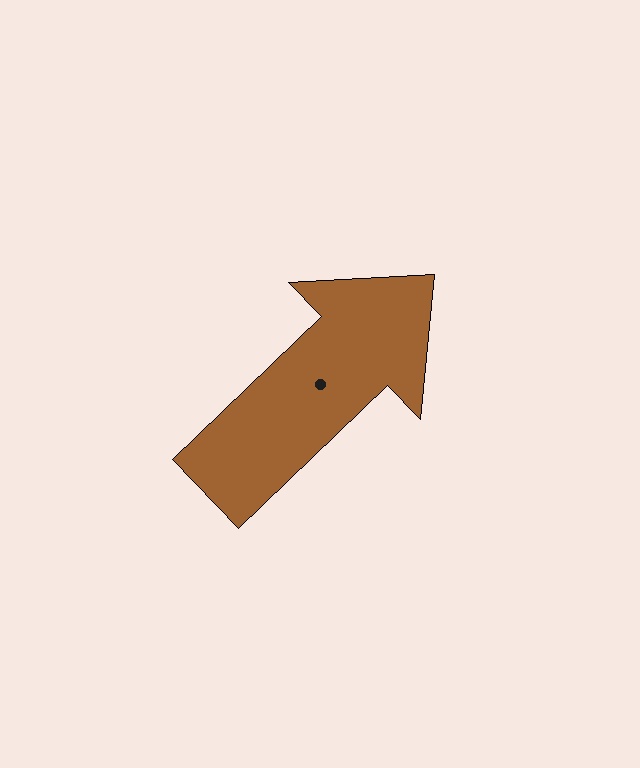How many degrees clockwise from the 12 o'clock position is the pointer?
Approximately 46 degrees.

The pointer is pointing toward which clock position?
Roughly 2 o'clock.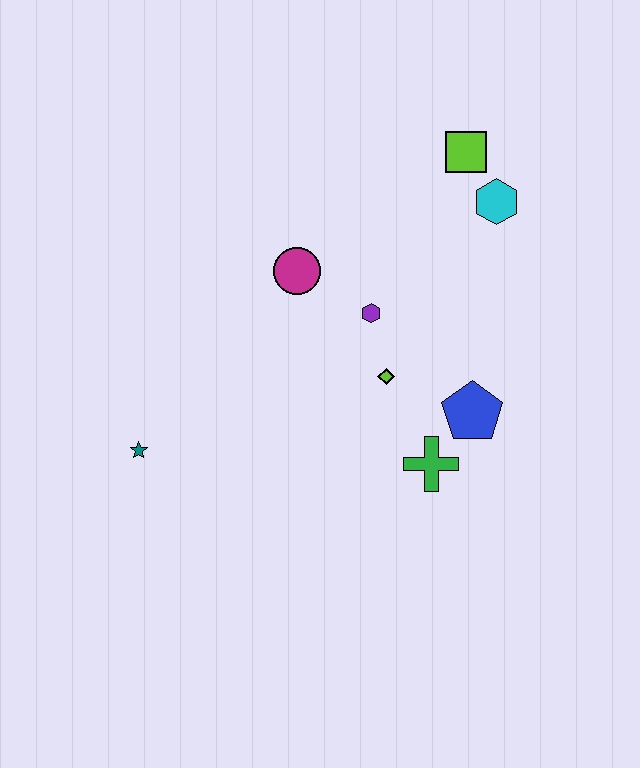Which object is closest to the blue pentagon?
The green cross is closest to the blue pentagon.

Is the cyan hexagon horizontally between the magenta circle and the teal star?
No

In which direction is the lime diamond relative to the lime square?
The lime diamond is below the lime square.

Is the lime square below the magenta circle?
No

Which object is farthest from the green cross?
The lime square is farthest from the green cross.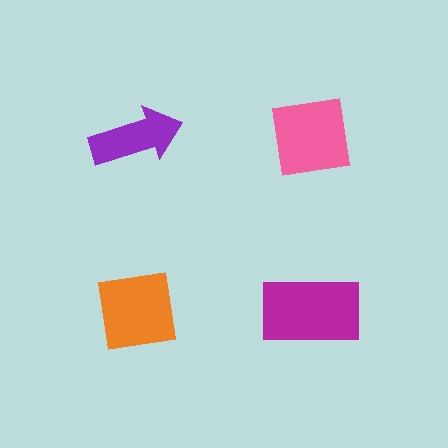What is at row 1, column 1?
A purple arrow.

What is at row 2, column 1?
An orange square.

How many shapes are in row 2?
2 shapes.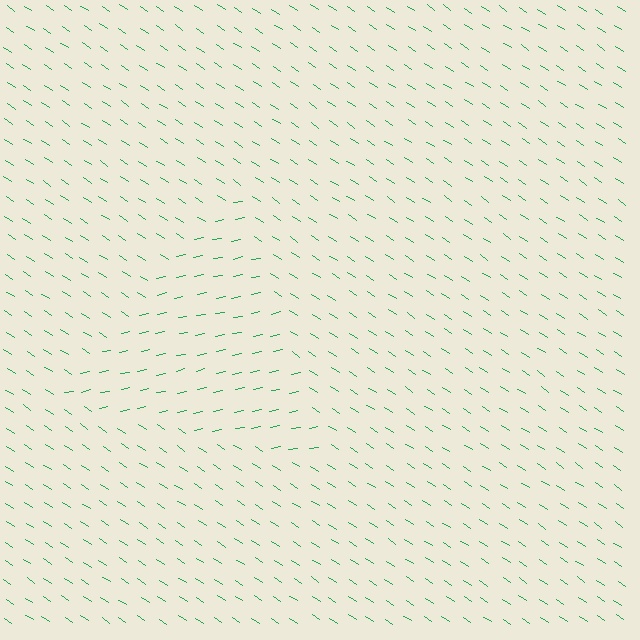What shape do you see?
I see a triangle.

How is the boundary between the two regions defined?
The boundary is defined purely by a change in line orientation (approximately 45 degrees difference). All lines are the same color and thickness.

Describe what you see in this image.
The image is filled with small green line segments. A triangle region in the image has lines oriented differently from the surrounding lines, creating a visible texture boundary.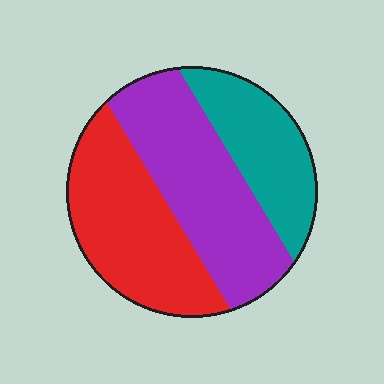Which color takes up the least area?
Teal, at roughly 25%.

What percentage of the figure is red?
Red takes up about three eighths (3/8) of the figure.